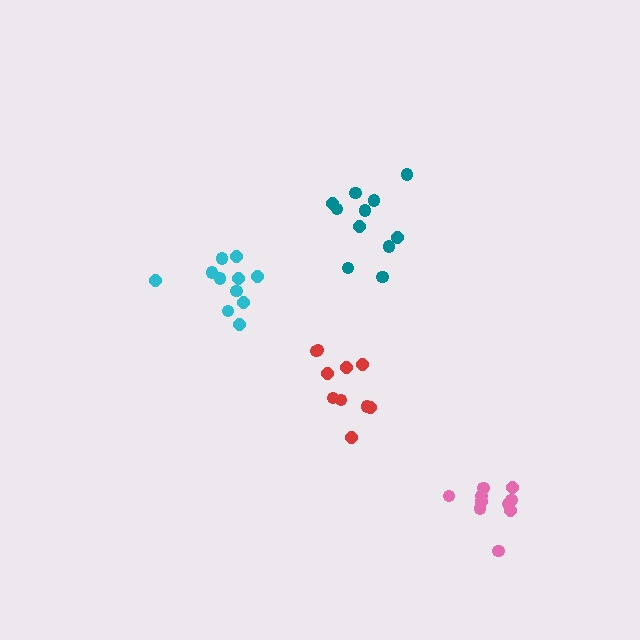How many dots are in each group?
Group 1: 11 dots, Group 2: 11 dots, Group 3: 10 dots, Group 4: 10 dots (42 total).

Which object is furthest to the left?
The cyan cluster is leftmost.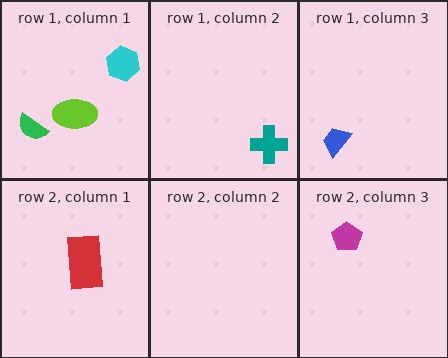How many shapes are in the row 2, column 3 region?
1.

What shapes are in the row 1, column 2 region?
The teal cross.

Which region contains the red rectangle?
The row 2, column 1 region.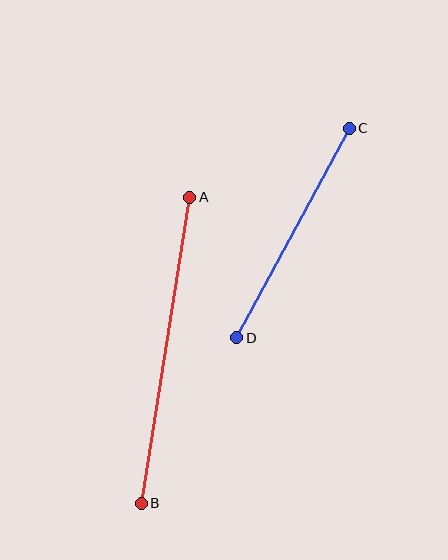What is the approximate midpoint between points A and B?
The midpoint is at approximately (166, 350) pixels.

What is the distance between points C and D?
The distance is approximately 237 pixels.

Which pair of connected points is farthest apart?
Points A and B are farthest apart.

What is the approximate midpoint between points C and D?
The midpoint is at approximately (293, 233) pixels.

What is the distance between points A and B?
The distance is approximately 310 pixels.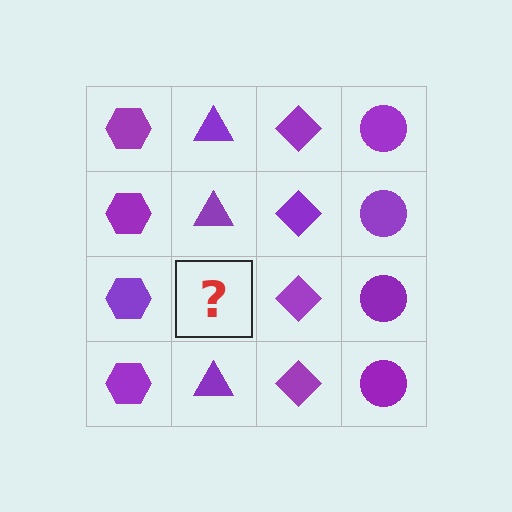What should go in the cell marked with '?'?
The missing cell should contain a purple triangle.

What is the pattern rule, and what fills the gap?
The rule is that each column has a consistent shape. The gap should be filled with a purple triangle.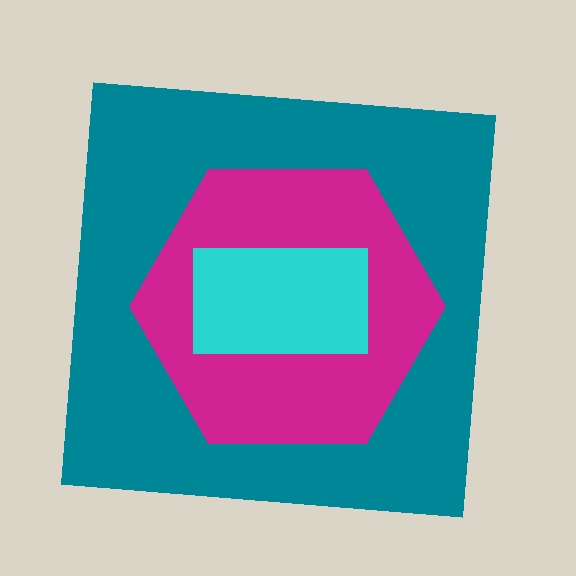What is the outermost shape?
The teal square.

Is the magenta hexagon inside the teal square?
Yes.